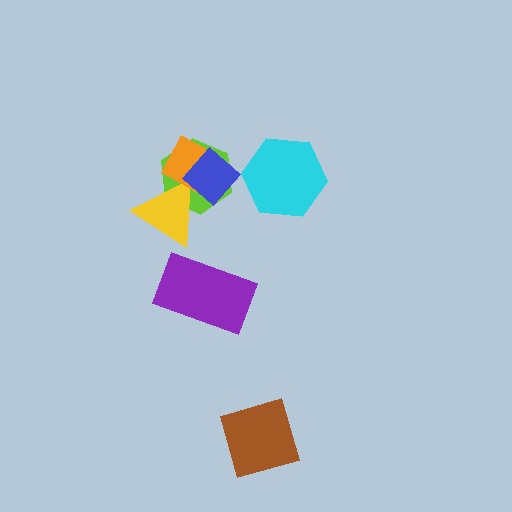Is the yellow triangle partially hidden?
Yes, it is partially covered by another shape.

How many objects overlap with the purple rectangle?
0 objects overlap with the purple rectangle.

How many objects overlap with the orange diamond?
3 objects overlap with the orange diamond.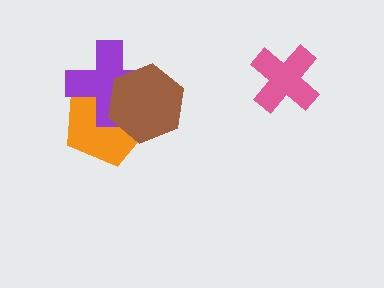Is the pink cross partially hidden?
No, no other shape covers it.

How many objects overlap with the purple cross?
2 objects overlap with the purple cross.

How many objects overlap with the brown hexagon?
2 objects overlap with the brown hexagon.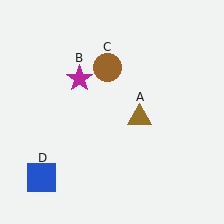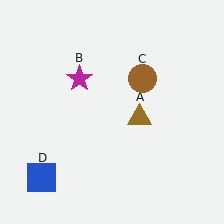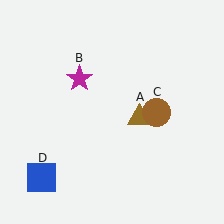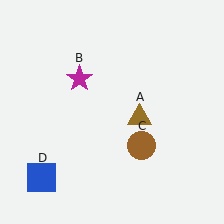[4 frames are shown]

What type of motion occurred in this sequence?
The brown circle (object C) rotated clockwise around the center of the scene.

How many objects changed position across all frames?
1 object changed position: brown circle (object C).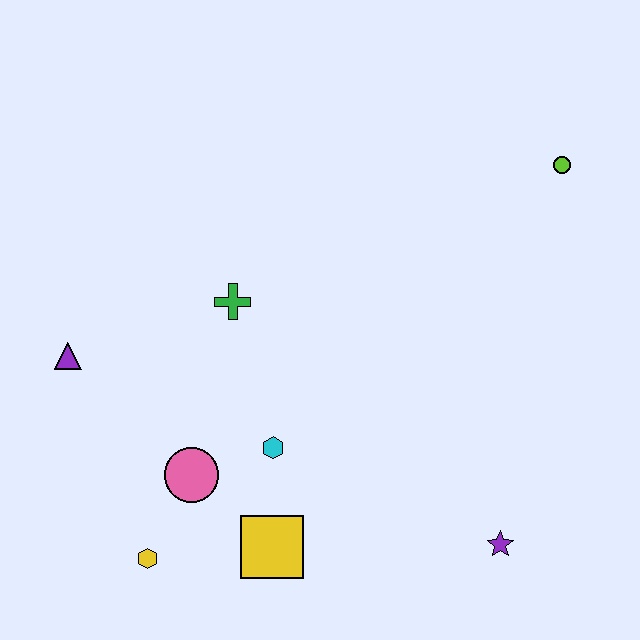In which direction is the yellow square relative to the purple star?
The yellow square is to the left of the purple star.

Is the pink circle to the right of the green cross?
No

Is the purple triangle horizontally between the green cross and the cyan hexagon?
No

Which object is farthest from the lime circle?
The yellow hexagon is farthest from the lime circle.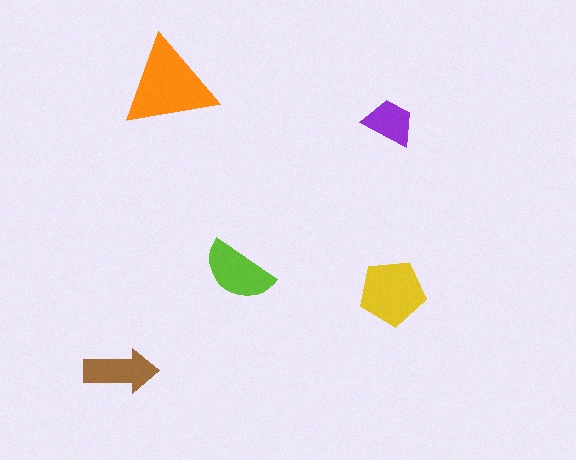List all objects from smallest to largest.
The purple trapezoid, the brown arrow, the lime semicircle, the yellow pentagon, the orange triangle.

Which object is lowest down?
The brown arrow is bottommost.